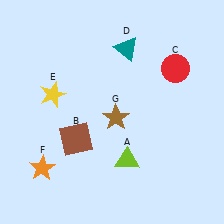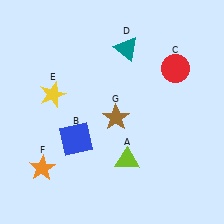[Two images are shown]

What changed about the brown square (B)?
In Image 1, B is brown. In Image 2, it changed to blue.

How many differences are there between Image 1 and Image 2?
There is 1 difference between the two images.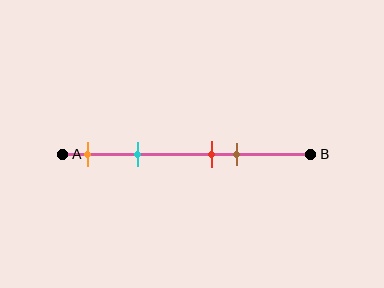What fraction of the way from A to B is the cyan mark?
The cyan mark is approximately 30% (0.3) of the way from A to B.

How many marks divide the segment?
There are 4 marks dividing the segment.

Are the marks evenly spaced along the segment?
No, the marks are not evenly spaced.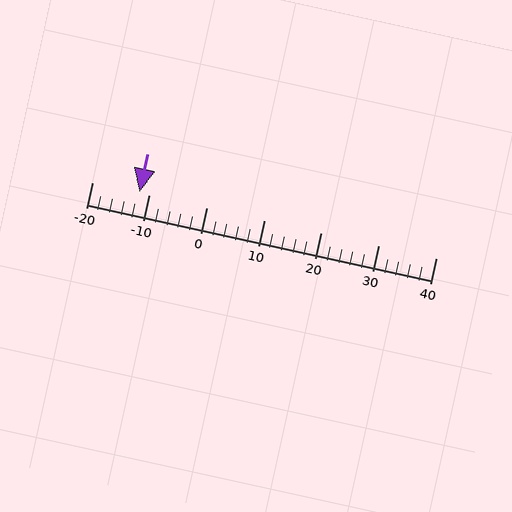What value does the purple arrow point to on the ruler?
The purple arrow points to approximately -12.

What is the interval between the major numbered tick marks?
The major tick marks are spaced 10 units apart.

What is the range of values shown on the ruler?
The ruler shows values from -20 to 40.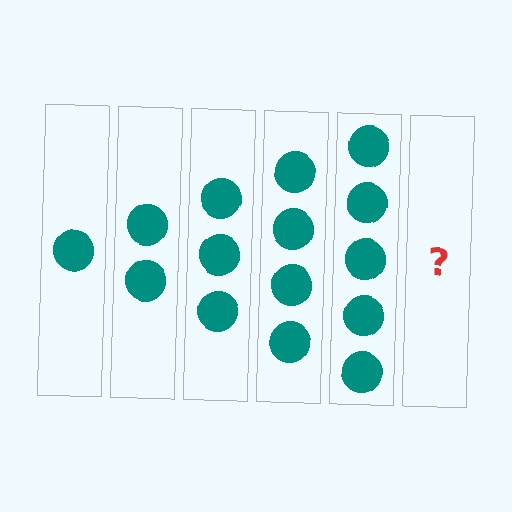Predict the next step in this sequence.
The next step is 6 circles.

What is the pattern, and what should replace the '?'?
The pattern is that each step adds one more circle. The '?' should be 6 circles.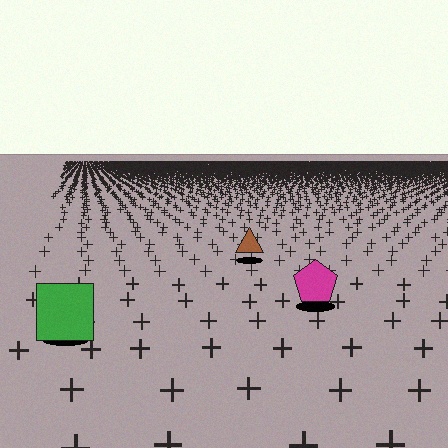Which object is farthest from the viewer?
The brown triangle is farthest from the viewer. It appears smaller and the ground texture around it is denser.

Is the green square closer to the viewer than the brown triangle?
Yes. The green square is closer — you can tell from the texture gradient: the ground texture is coarser near it.